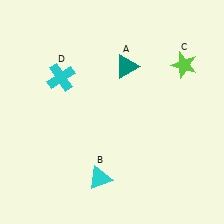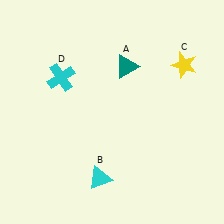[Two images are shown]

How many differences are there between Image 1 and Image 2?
There is 1 difference between the two images.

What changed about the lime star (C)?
In Image 1, C is lime. In Image 2, it changed to yellow.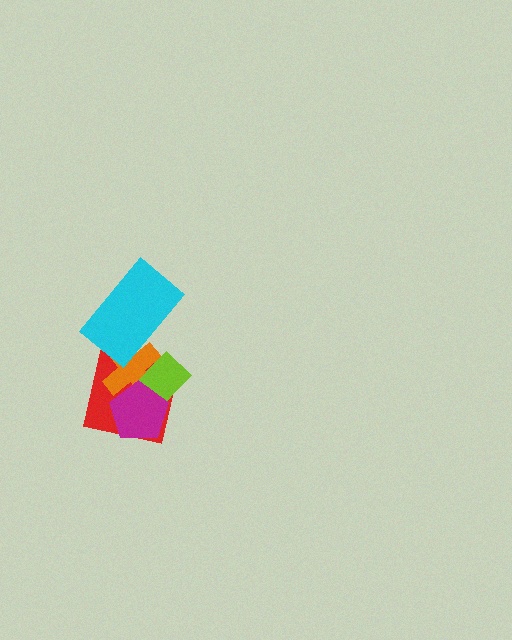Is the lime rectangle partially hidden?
Yes, it is partially covered by another shape.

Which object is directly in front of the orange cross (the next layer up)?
The cyan rectangle is directly in front of the orange cross.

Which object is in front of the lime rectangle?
The magenta pentagon is in front of the lime rectangle.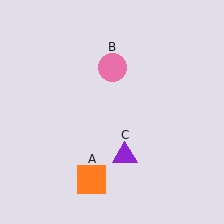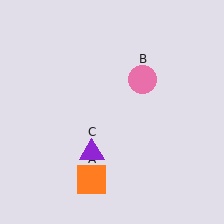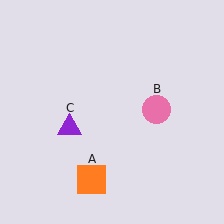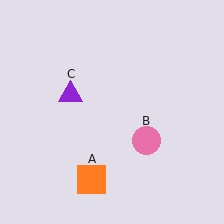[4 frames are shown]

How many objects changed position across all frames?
2 objects changed position: pink circle (object B), purple triangle (object C).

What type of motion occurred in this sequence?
The pink circle (object B), purple triangle (object C) rotated clockwise around the center of the scene.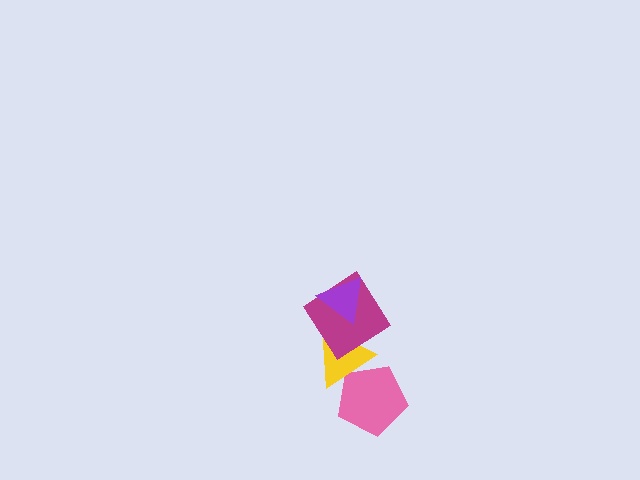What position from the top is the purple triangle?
The purple triangle is 1st from the top.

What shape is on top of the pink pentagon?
The yellow triangle is on top of the pink pentagon.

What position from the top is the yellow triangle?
The yellow triangle is 3rd from the top.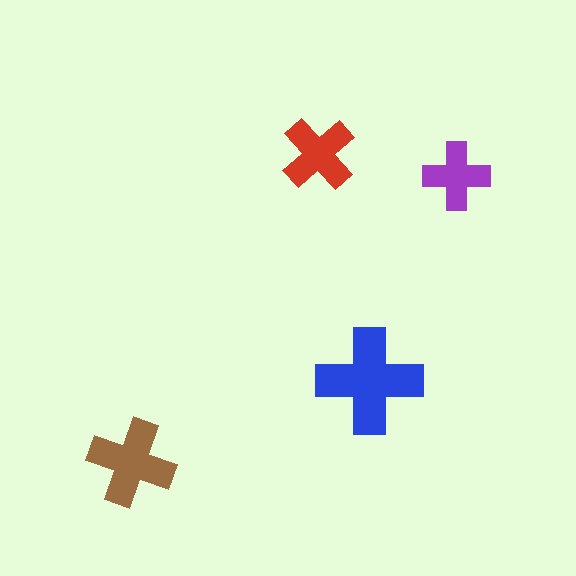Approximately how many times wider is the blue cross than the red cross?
About 1.5 times wider.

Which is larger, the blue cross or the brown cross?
The blue one.